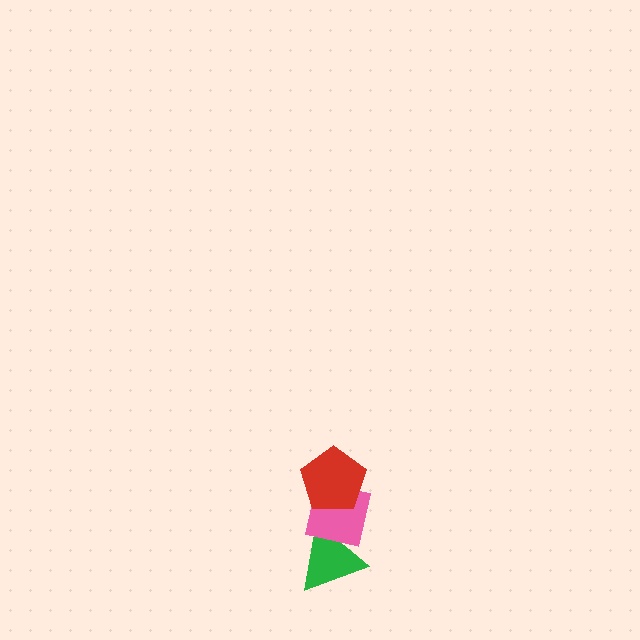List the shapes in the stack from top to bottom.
From top to bottom: the red pentagon, the pink square, the green triangle.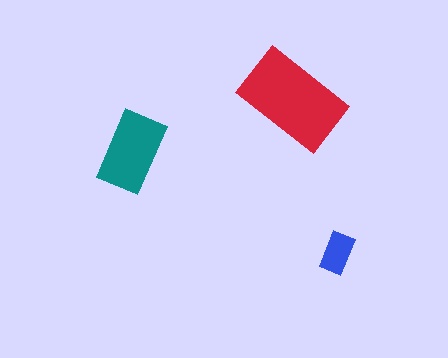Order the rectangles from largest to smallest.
the red one, the teal one, the blue one.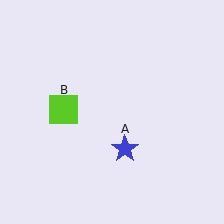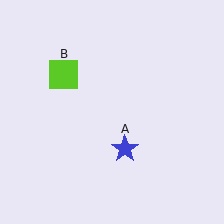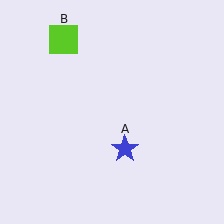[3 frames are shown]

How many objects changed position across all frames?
1 object changed position: lime square (object B).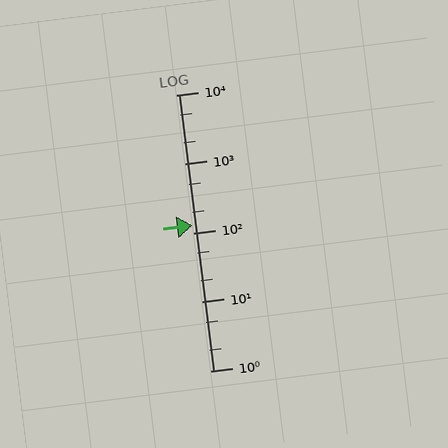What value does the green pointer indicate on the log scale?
The pointer indicates approximately 130.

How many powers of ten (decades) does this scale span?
The scale spans 4 decades, from 1 to 10000.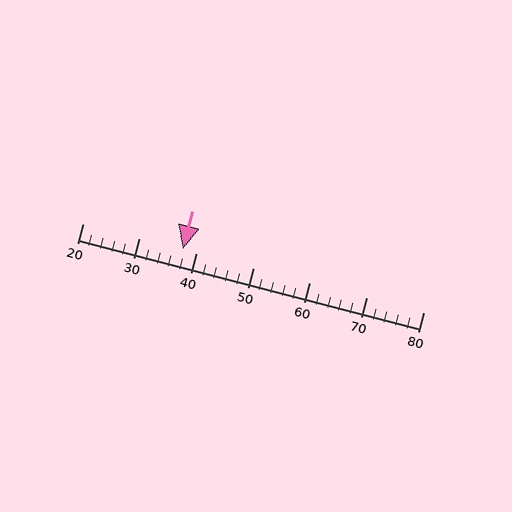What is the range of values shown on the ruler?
The ruler shows values from 20 to 80.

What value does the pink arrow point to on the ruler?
The pink arrow points to approximately 38.